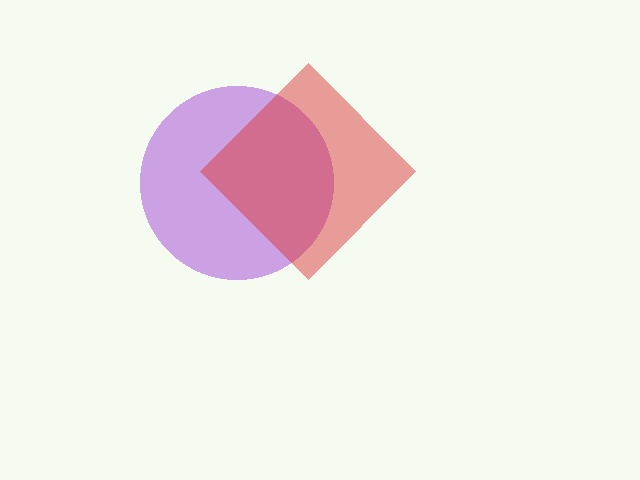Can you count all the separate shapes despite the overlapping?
Yes, there are 2 separate shapes.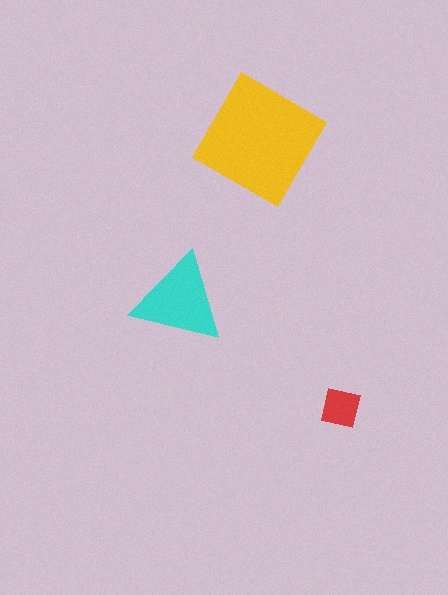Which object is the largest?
The yellow diamond.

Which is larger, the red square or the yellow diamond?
The yellow diamond.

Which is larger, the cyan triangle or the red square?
The cyan triangle.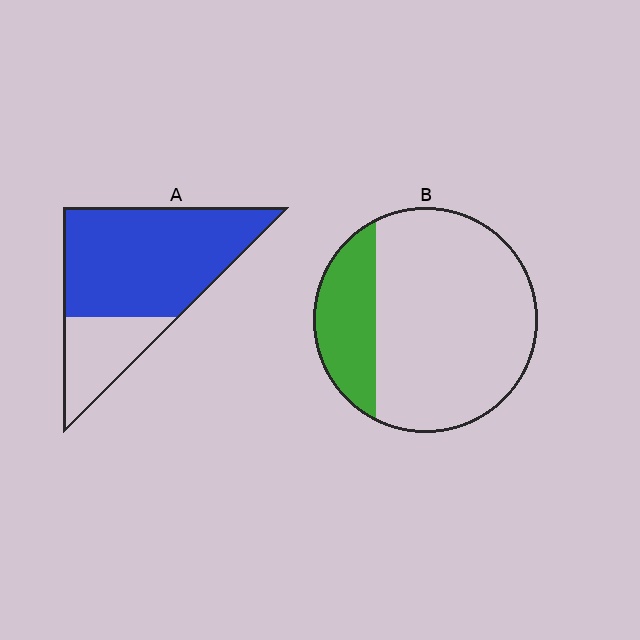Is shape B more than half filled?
No.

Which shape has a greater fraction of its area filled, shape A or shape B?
Shape A.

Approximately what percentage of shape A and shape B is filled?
A is approximately 75% and B is approximately 25%.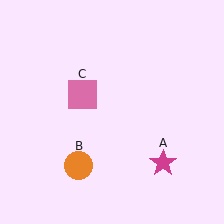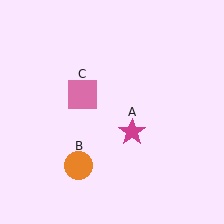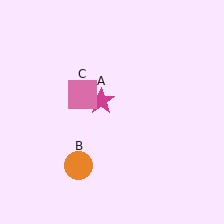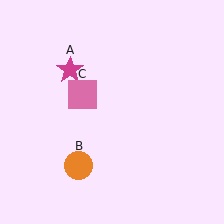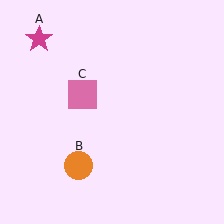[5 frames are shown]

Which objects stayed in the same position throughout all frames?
Orange circle (object B) and pink square (object C) remained stationary.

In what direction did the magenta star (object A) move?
The magenta star (object A) moved up and to the left.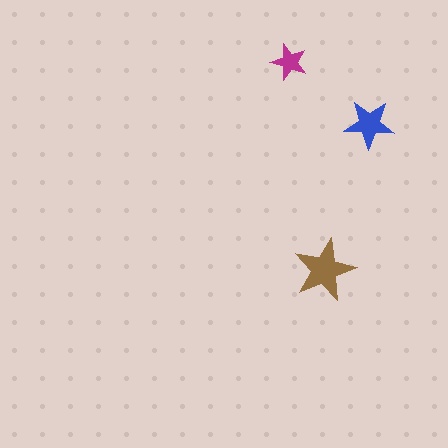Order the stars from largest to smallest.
the brown one, the blue one, the magenta one.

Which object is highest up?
The magenta star is topmost.